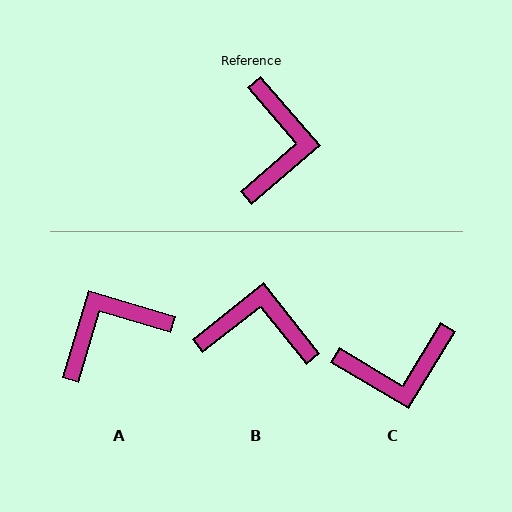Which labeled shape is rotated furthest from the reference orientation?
A, about 123 degrees away.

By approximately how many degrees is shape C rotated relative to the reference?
Approximately 72 degrees clockwise.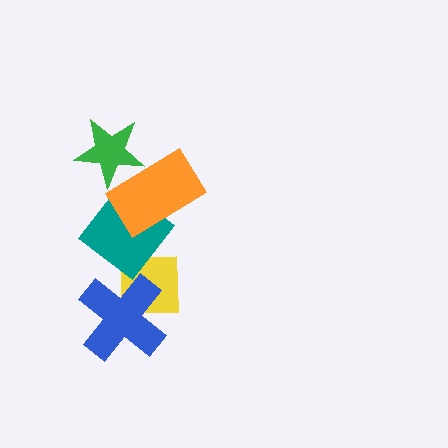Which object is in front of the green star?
The orange rectangle is in front of the green star.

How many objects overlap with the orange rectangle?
2 objects overlap with the orange rectangle.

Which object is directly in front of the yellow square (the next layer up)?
The teal diamond is directly in front of the yellow square.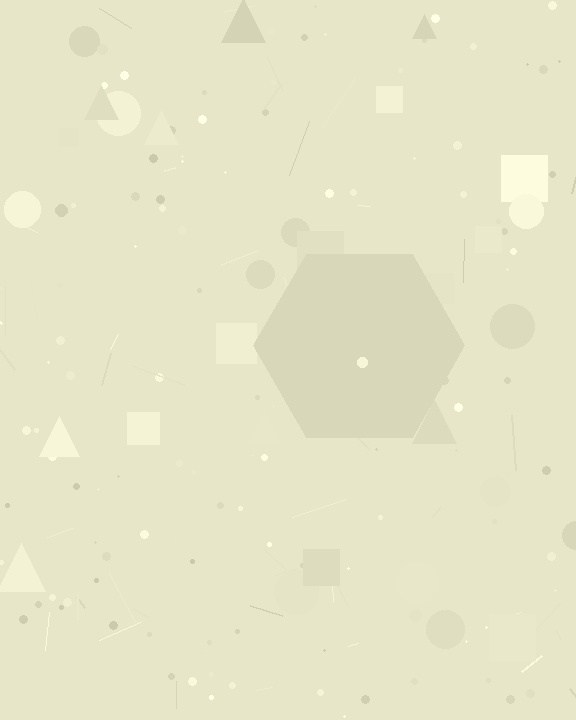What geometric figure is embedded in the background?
A hexagon is embedded in the background.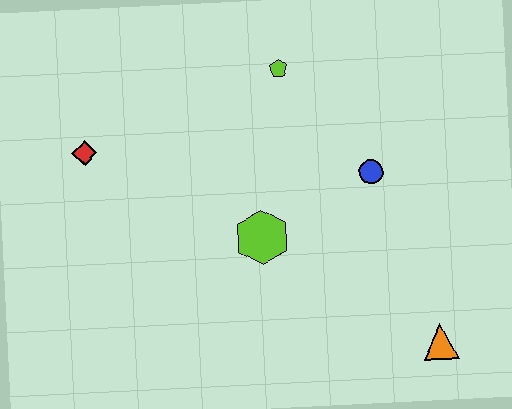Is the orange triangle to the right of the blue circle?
Yes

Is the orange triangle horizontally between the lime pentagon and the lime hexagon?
No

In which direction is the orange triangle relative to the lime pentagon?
The orange triangle is below the lime pentagon.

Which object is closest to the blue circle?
The lime hexagon is closest to the blue circle.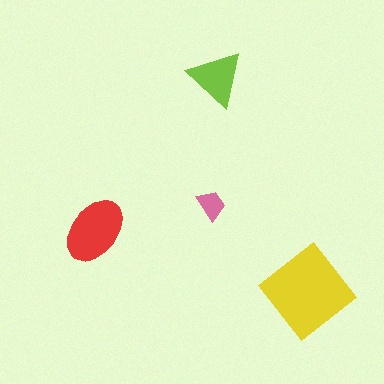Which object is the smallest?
The pink trapezoid.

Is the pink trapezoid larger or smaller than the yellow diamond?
Smaller.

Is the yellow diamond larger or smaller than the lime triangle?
Larger.